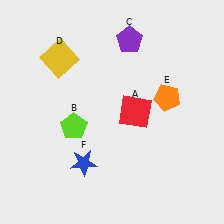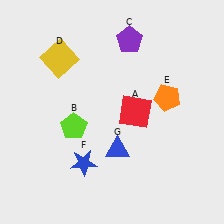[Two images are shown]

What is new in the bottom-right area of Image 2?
A blue triangle (G) was added in the bottom-right area of Image 2.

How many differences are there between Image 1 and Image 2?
There is 1 difference between the two images.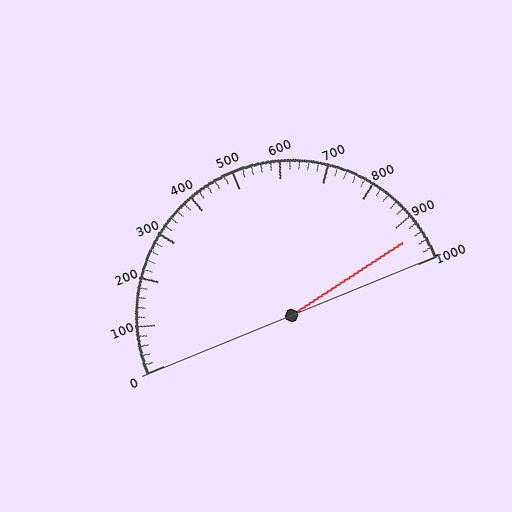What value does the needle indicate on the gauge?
The needle indicates approximately 940.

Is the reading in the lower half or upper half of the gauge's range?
The reading is in the upper half of the range (0 to 1000).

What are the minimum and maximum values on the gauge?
The gauge ranges from 0 to 1000.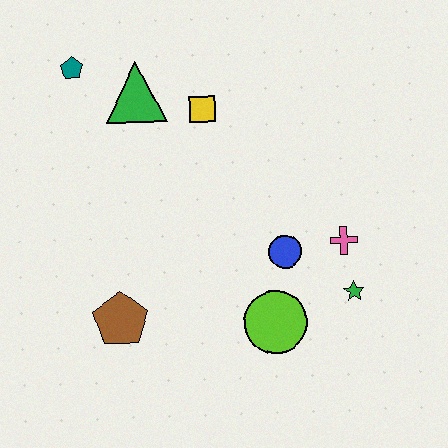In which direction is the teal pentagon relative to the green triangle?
The teal pentagon is to the left of the green triangle.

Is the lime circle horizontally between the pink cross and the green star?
No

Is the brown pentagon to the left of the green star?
Yes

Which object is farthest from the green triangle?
The green star is farthest from the green triangle.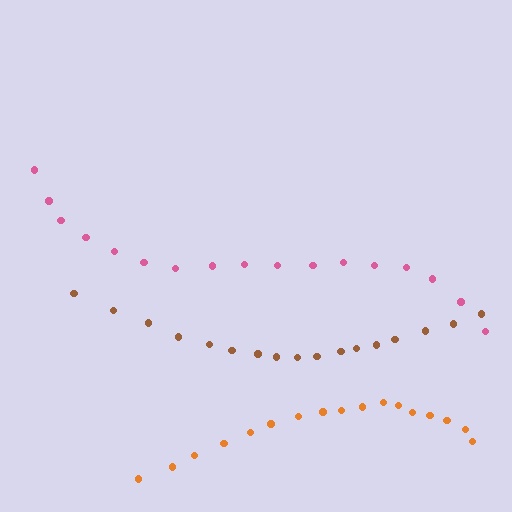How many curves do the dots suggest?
There are 3 distinct paths.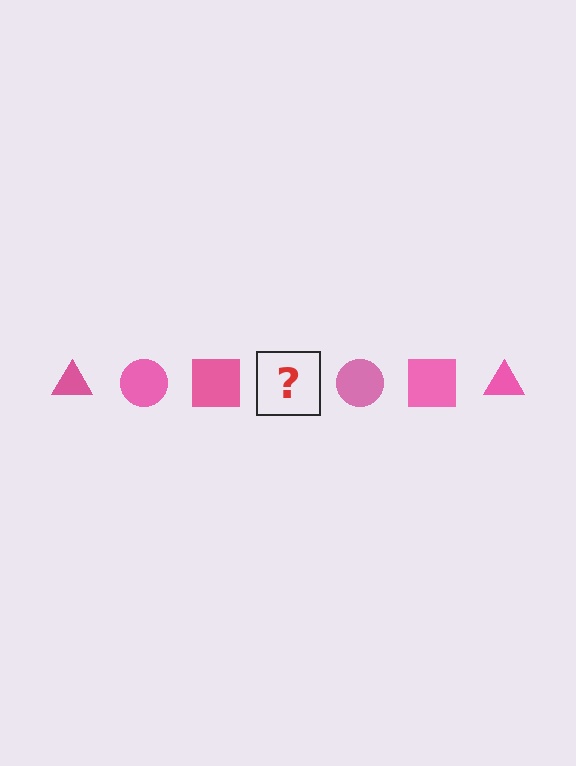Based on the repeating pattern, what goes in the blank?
The blank should be a pink triangle.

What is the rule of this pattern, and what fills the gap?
The rule is that the pattern cycles through triangle, circle, square shapes in pink. The gap should be filled with a pink triangle.